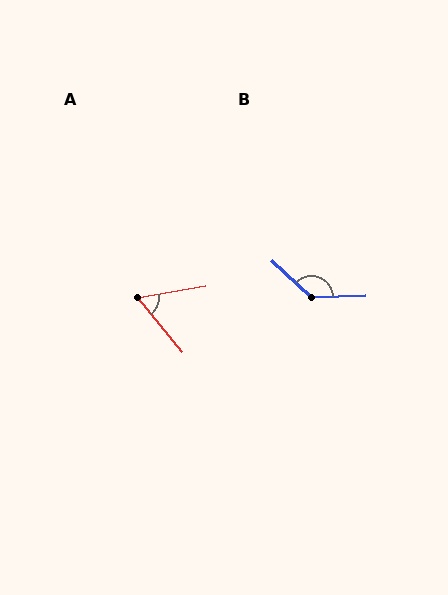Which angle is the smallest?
A, at approximately 60 degrees.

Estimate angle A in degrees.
Approximately 60 degrees.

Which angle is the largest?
B, at approximately 135 degrees.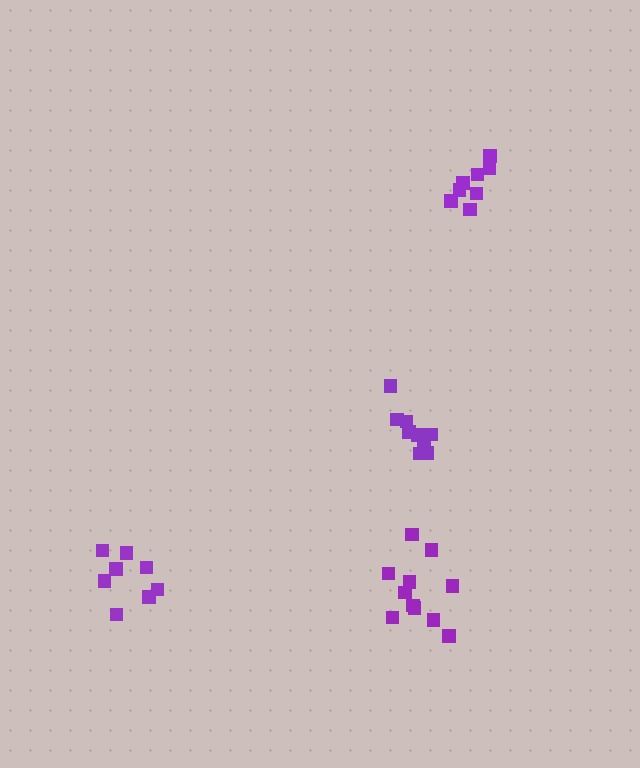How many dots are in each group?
Group 1: 9 dots, Group 2: 9 dots, Group 3: 11 dots, Group 4: 8 dots (37 total).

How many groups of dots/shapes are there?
There are 4 groups.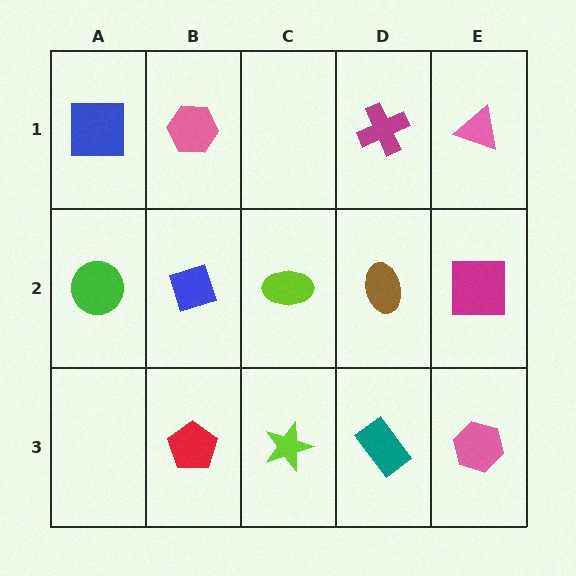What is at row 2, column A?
A green circle.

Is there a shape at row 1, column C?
No, that cell is empty.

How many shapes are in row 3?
4 shapes.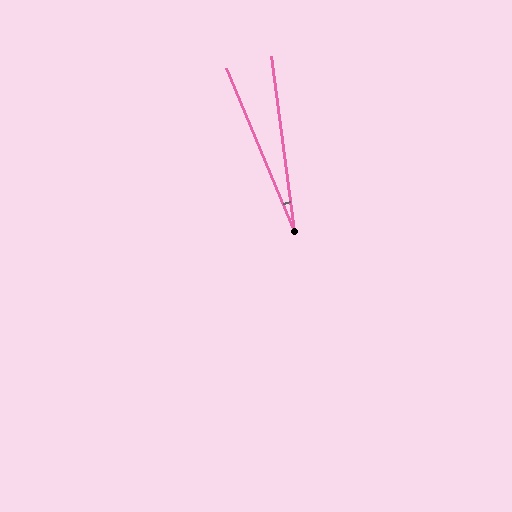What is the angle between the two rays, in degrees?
Approximately 15 degrees.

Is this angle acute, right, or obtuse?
It is acute.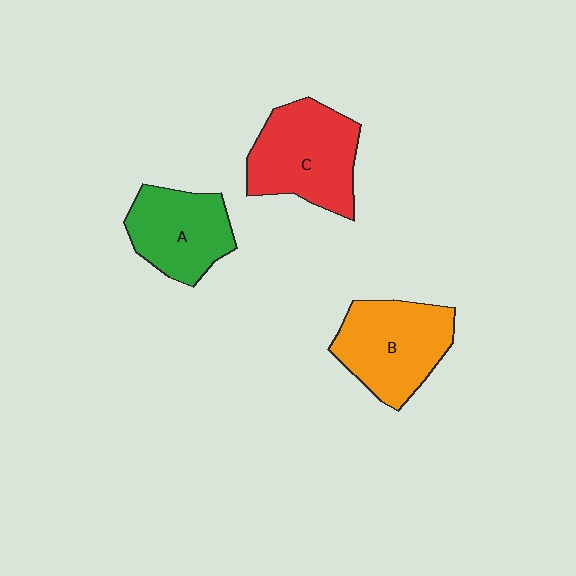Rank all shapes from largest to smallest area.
From largest to smallest: C (red), B (orange), A (green).